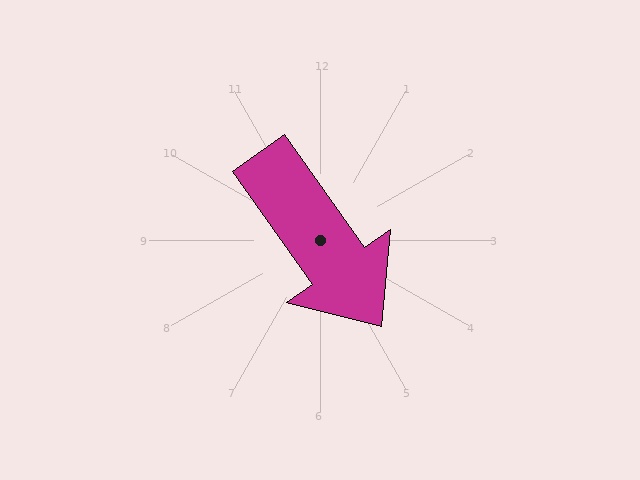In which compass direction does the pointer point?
Southeast.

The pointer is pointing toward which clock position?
Roughly 5 o'clock.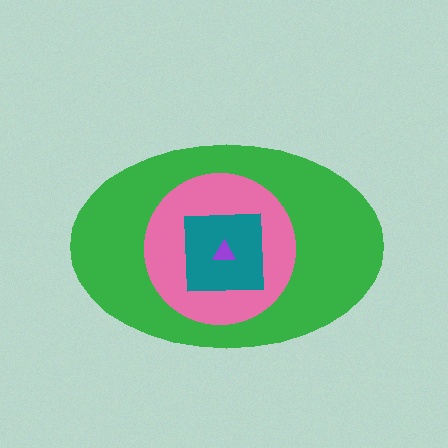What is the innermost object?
The purple triangle.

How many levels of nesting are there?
4.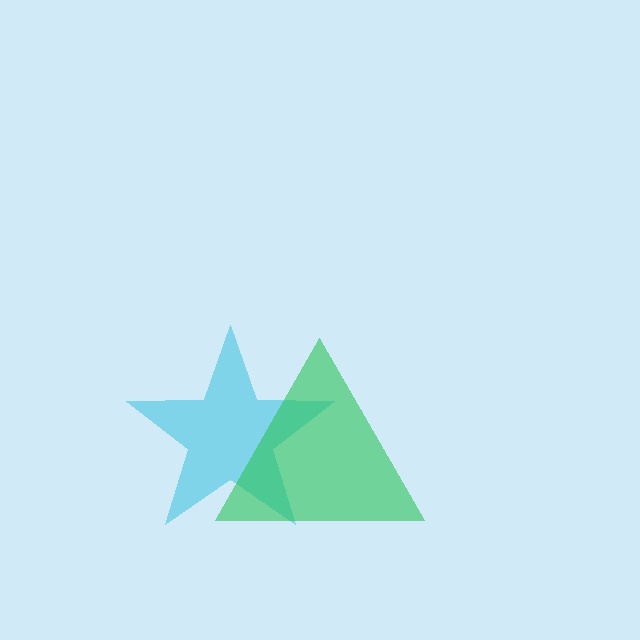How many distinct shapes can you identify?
There are 2 distinct shapes: a cyan star, a green triangle.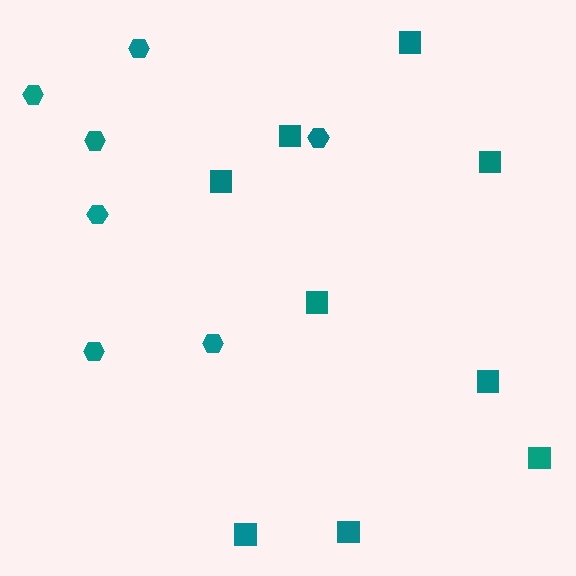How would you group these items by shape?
There are 2 groups: one group of squares (9) and one group of hexagons (7).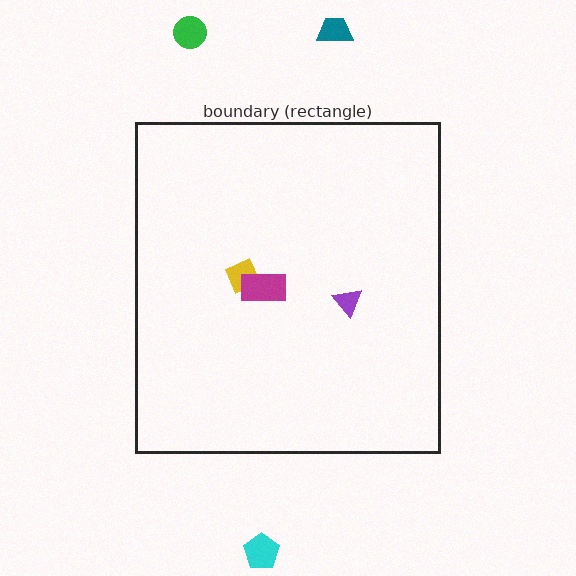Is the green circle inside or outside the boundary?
Outside.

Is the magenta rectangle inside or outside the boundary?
Inside.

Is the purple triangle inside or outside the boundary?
Inside.